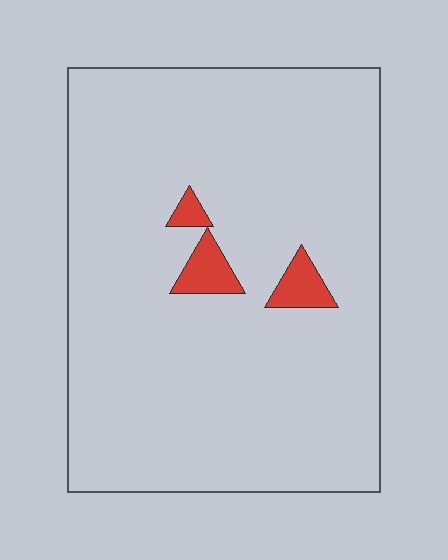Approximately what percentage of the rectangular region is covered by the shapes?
Approximately 5%.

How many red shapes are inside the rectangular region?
3.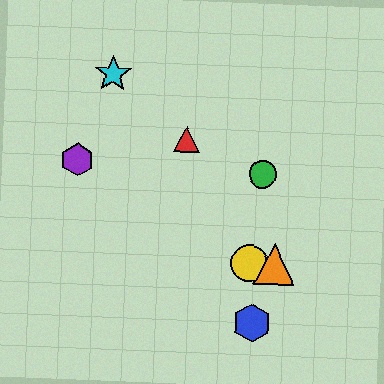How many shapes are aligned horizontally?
2 shapes (the yellow circle, the orange triangle) are aligned horizontally.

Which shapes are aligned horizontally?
The yellow circle, the orange triangle are aligned horizontally.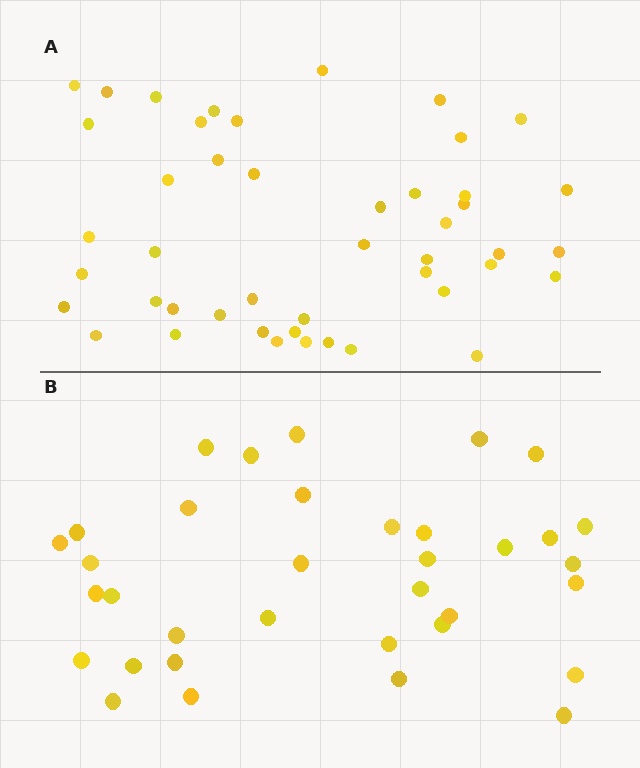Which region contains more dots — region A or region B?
Region A (the top region) has more dots.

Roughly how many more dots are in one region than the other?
Region A has roughly 12 or so more dots than region B.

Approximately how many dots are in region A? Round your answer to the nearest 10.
About 50 dots. (The exact count is 46, which rounds to 50.)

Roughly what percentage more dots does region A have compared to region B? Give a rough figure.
About 30% more.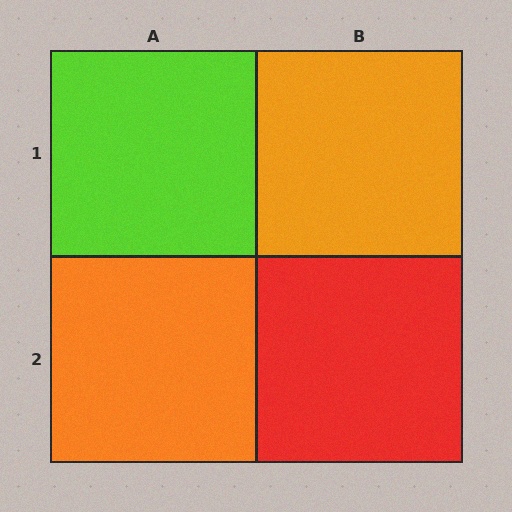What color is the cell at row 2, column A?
Orange.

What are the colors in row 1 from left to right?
Lime, orange.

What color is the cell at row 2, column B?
Red.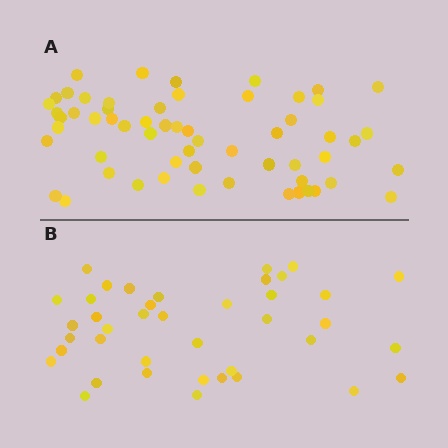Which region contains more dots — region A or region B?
Region A (the top region) has more dots.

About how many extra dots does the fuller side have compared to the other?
Region A has approximately 20 more dots than region B.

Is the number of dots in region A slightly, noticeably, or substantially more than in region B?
Region A has substantially more. The ratio is roughly 1.5 to 1.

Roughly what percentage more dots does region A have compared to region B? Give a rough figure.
About 50% more.